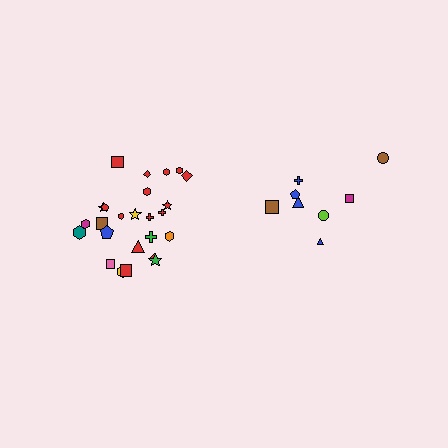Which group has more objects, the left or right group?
The left group.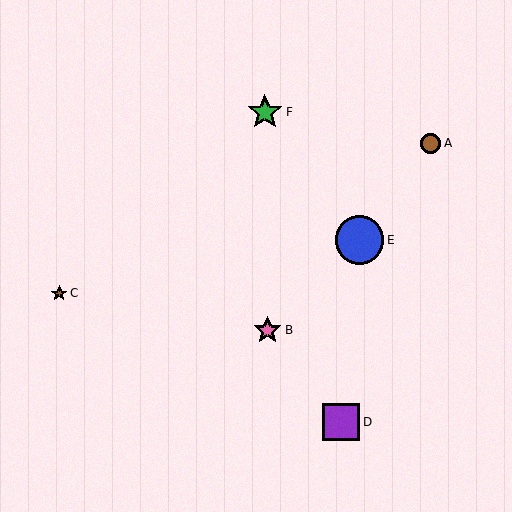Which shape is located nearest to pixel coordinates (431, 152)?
The brown circle (labeled A) at (430, 143) is nearest to that location.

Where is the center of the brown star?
The center of the brown star is at (59, 293).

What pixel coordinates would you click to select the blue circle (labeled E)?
Click at (359, 240) to select the blue circle E.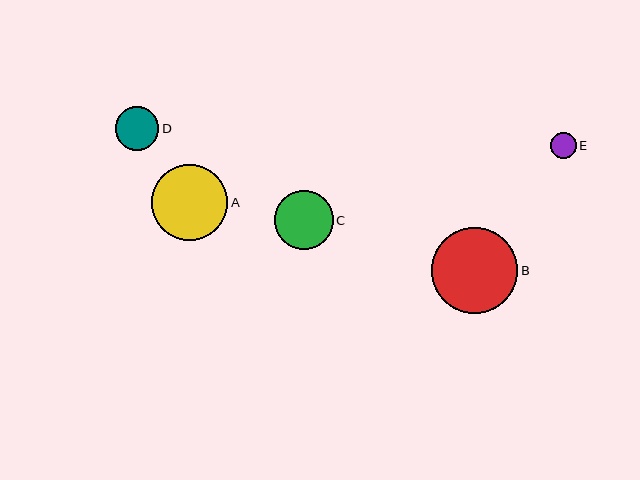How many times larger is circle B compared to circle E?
Circle B is approximately 3.3 times the size of circle E.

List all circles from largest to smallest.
From largest to smallest: B, A, C, D, E.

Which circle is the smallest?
Circle E is the smallest with a size of approximately 26 pixels.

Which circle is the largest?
Circle B is the largest with a size of approximately 86 pixels.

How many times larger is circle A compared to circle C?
Circle A is approximately 1.3 times the size of circle C.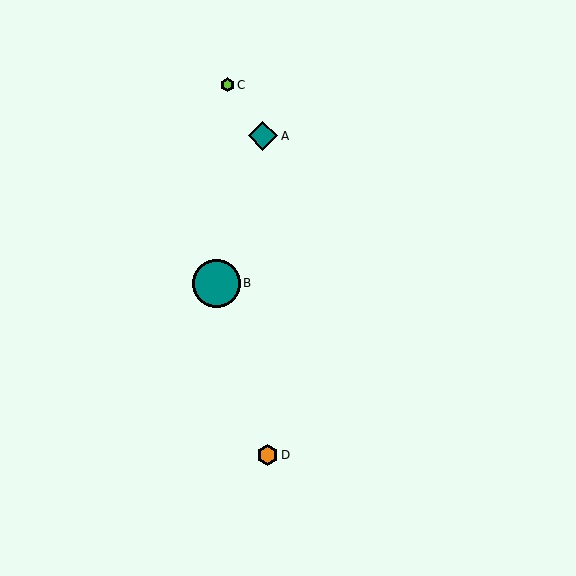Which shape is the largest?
The teal circle (labeled B) is the largest.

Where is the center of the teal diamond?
The center of the teal diamond is at (263, 136).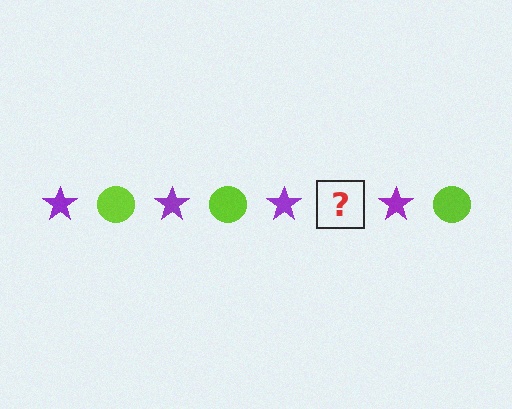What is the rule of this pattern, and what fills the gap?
The rule is that the pattern alternates between purple star and lime circle. The gap should be filled with a lime circle.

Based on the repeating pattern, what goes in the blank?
The blank should be a lime circle.